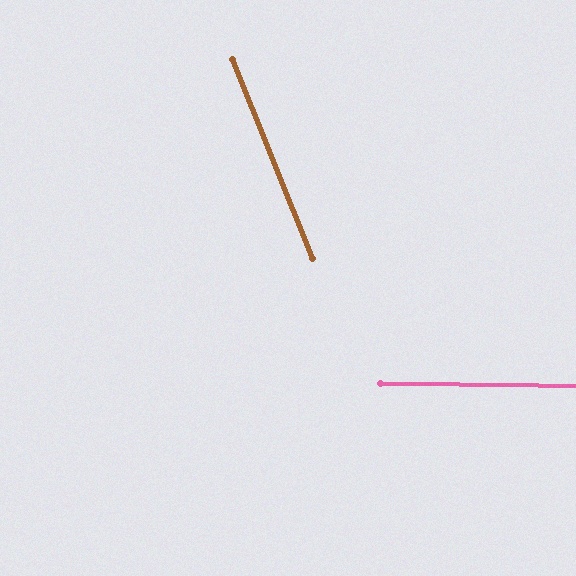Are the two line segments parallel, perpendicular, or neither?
Neither parallel nor perpendicular — they differ by about 68°.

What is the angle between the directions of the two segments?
Approximately 68 degrees.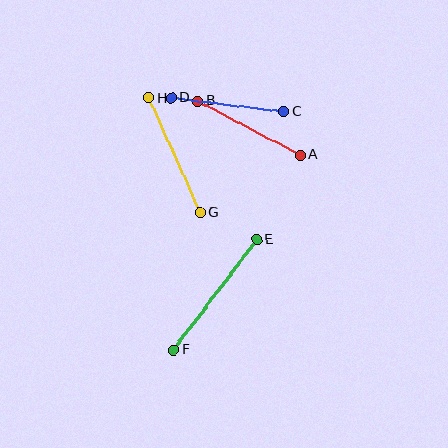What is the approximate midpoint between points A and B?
The midpoint is at approximately (249, 128) pixels.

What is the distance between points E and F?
The distance is approximately 139 pixels.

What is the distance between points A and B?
The distance is approximately 116 pixels.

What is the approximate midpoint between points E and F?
The midpoint is at approximately (215, 295) pixels.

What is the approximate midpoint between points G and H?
The midpoint is at approximately (174, 155) pixels.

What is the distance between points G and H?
The distance is approximately 126 pixels.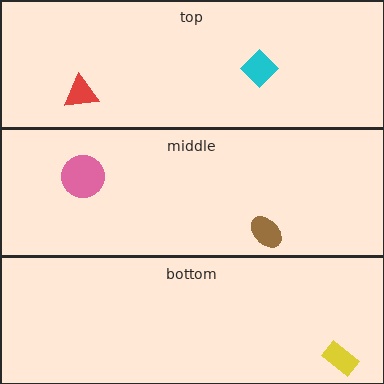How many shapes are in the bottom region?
1.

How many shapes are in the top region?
2.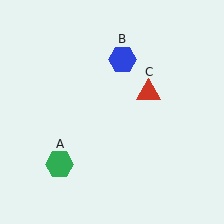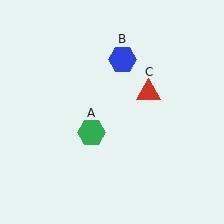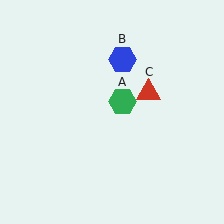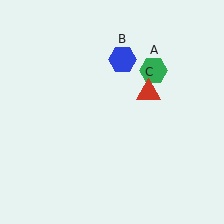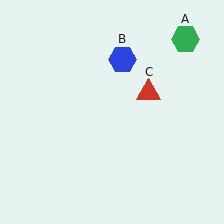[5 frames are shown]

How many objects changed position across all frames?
1 object changed position: green hexagon (object A).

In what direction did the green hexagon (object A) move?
The green hexagon (object A) moved up and to the right.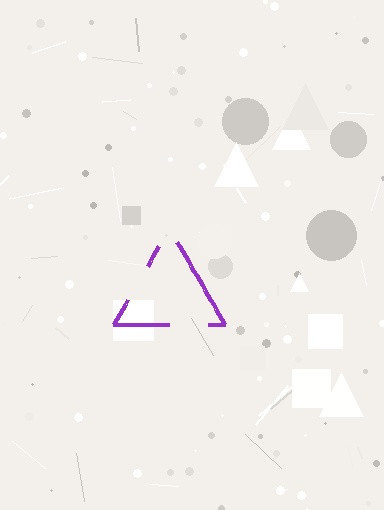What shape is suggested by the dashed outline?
The dashed outline suggests a triangle.